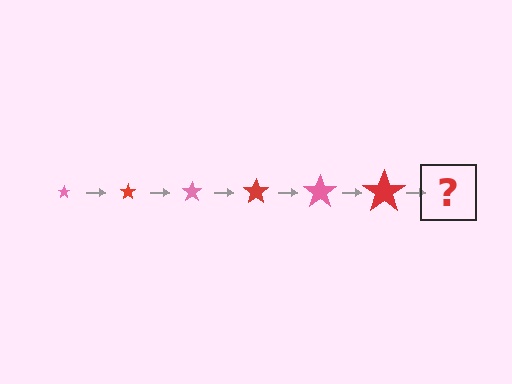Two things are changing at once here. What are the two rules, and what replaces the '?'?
The two rules are that the star grows larger each step and the color cycles through pink and red. The '?' should be a pink star, larger than the previous one.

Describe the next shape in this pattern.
It should be a pink star, larger than the previous one.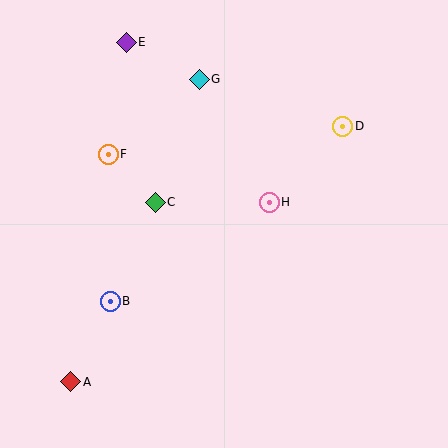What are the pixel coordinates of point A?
Point A is at (71, 382).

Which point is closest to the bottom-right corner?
Point H is closest to the bottom-right corner.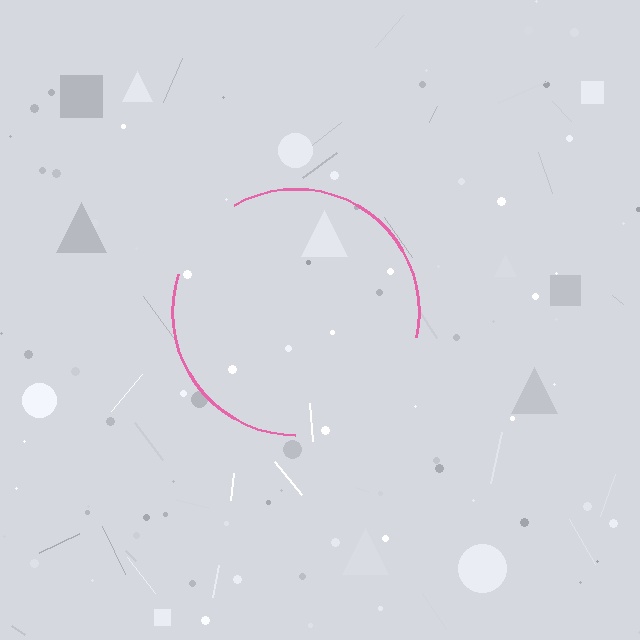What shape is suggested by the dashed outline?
The dashed outline suggests a circle.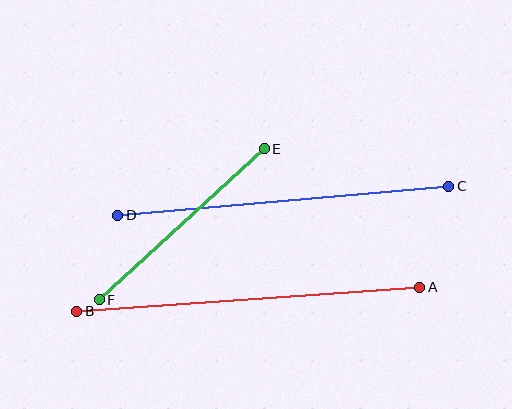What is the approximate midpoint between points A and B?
The midpoint is at approximately (248, 299) pixels.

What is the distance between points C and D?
The distance is approximately 332 pixels.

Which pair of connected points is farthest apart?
Points A and B are farthest apart.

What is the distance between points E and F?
The distance is approximately 224 pixels.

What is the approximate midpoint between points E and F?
The midpoint is at approximately (182, 224) pixels.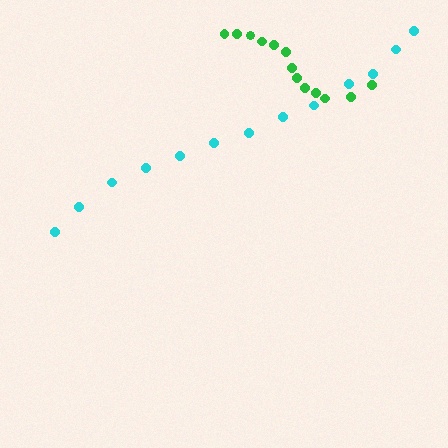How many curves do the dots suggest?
There are 2 distinct paths.